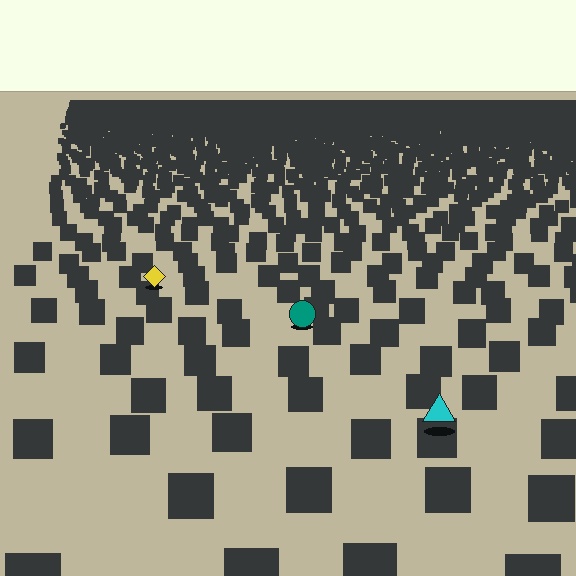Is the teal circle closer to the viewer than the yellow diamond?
Yes. The teal circle is closer — you can tell from the texture gradient: the ground texture is coarser near it.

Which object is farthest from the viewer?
The yellow diamond is farthest from the viewer. It appears smaller and the ground texture around it is denser.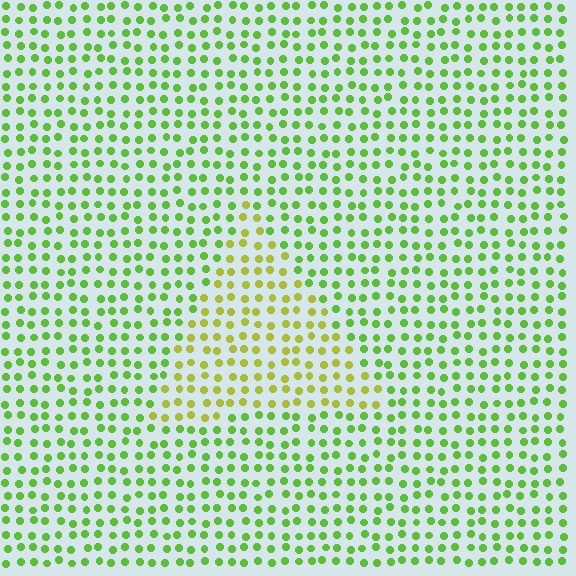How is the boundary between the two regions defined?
The boundary is defined purely by a slight shift in hue (about 35 degrees). Spacing, size, and orientation are identical on both sides.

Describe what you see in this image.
The image is filled with small lime elements in a uniform arrangement. A triangle-shaped region is visible where the elements are tinted to a slightly different hue, forming a subtle color boundary.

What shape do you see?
I see a triangle.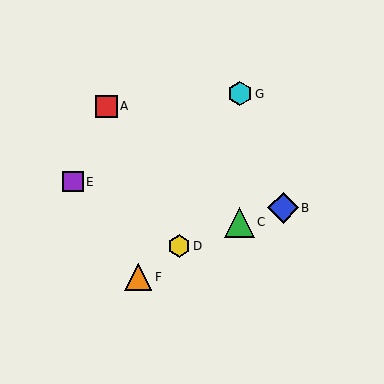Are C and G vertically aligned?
Yes, both are at x≈240.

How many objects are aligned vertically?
2 objects (C, G) are aligned vertically.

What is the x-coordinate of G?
Object G is at x≈240.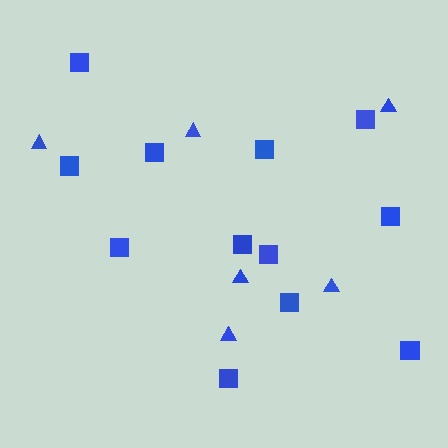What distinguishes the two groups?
There are 2 groups: one group of triangles (6) and one group of squares (12).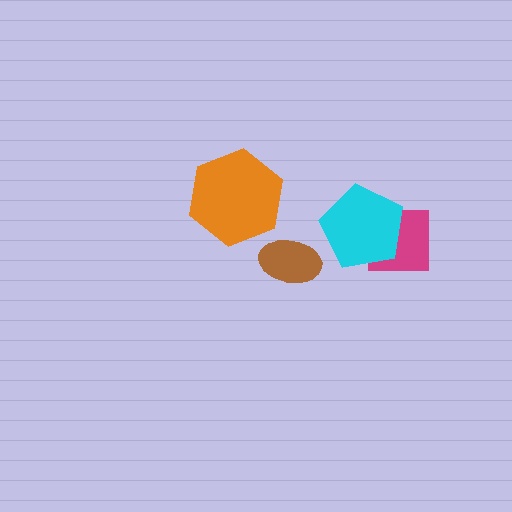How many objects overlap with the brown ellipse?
0 objects overlap with the brown ellipse.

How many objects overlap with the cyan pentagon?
1 object overlaps with the cyan pentagon.